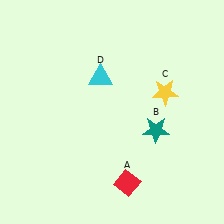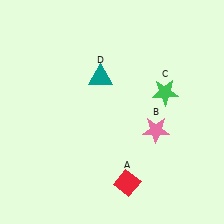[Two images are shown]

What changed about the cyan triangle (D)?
In Image 1, D is cyan. In Image 2, it changed to teal.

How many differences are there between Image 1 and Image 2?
There are 3 differences between the two images.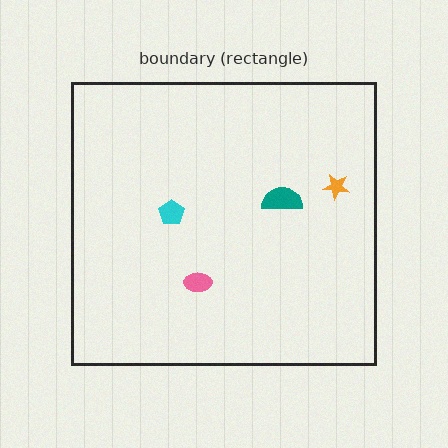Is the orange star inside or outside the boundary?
Inside.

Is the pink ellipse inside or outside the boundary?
Inside.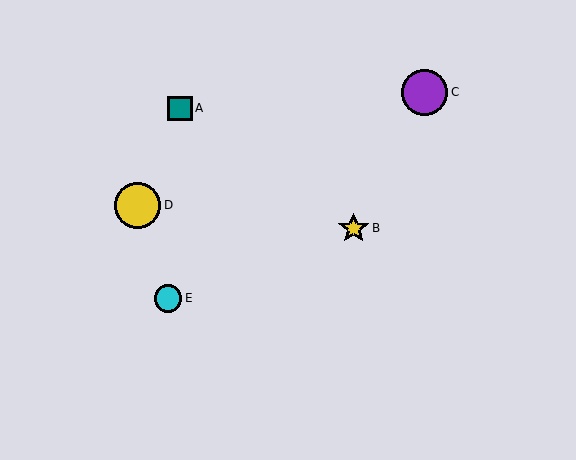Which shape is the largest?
The yellow circle (labeled D) is the largest.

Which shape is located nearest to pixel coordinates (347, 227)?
The yellow star (labeled B) at (354, 228) is nearest to that location.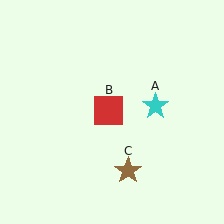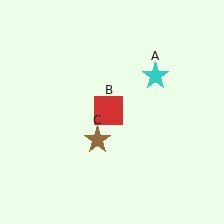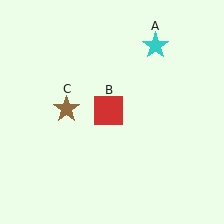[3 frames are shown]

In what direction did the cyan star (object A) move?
The cyan star (object A) moved up.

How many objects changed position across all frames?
2 objects changed position: cyan star (object A), brown star (object C).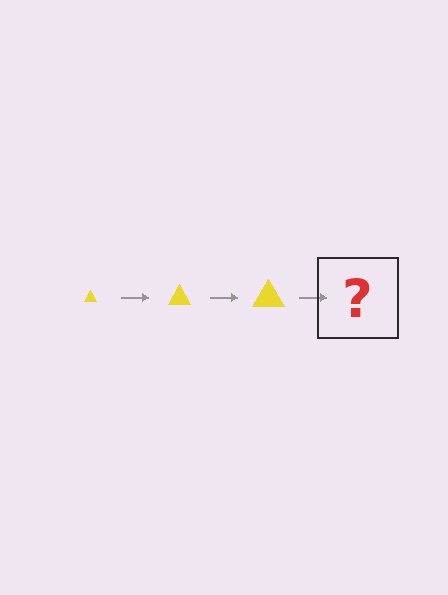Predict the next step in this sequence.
The next step is a yellow triangle, larger than the previous one.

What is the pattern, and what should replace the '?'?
The pattern is that the triangle gets progressively larger each step. The '?' should be a yellow triangle, larger than the previous one.